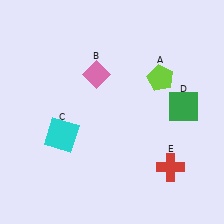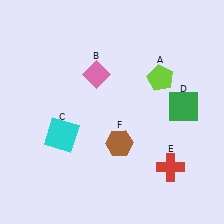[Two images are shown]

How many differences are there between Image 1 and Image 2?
There is 1 difference between the two images.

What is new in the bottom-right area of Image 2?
A brown hexagon (F) was added in the bottom-right area of Image 2.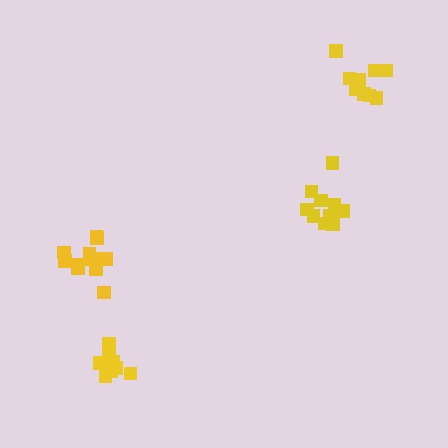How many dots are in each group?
Group 1: 8 dots, Group 2: 11 dots, Group 3: 9 dots, Group 4: 12 dots (40 total).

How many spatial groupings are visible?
There are 4 spatial groupings.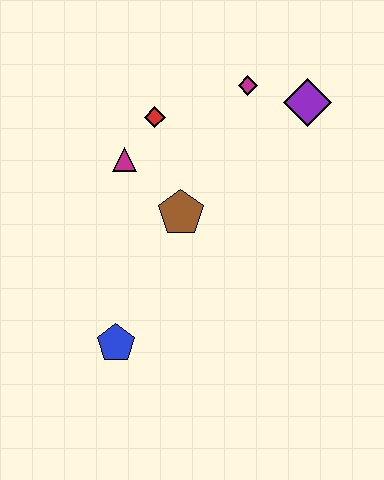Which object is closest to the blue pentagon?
The brown pentagon is closest to the blue pentagon.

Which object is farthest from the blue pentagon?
The purple diamond is farthest from the blue pentagon.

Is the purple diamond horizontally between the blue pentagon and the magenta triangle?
No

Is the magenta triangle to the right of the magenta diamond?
No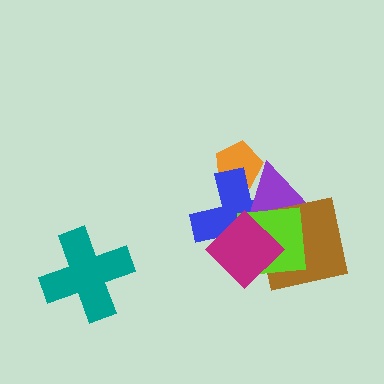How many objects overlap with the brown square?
4 objects overlap with the brown square.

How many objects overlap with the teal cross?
0 objects overlap with the teal cross.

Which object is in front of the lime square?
The magenta diamond is in front of the lime square.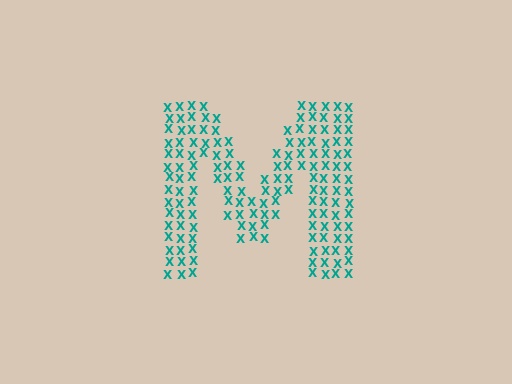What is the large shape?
The large shape is the letter M.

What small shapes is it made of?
It is made of small letter X's.